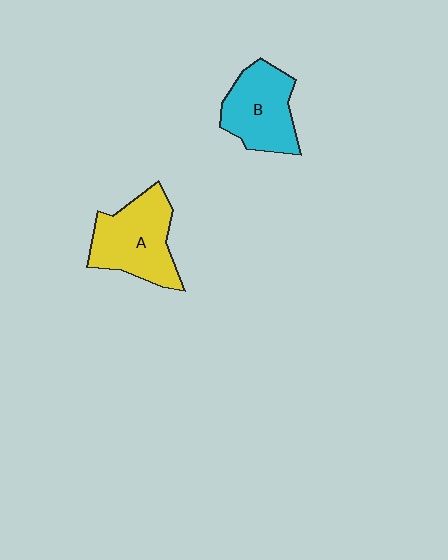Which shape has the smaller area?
Shape B (cyan).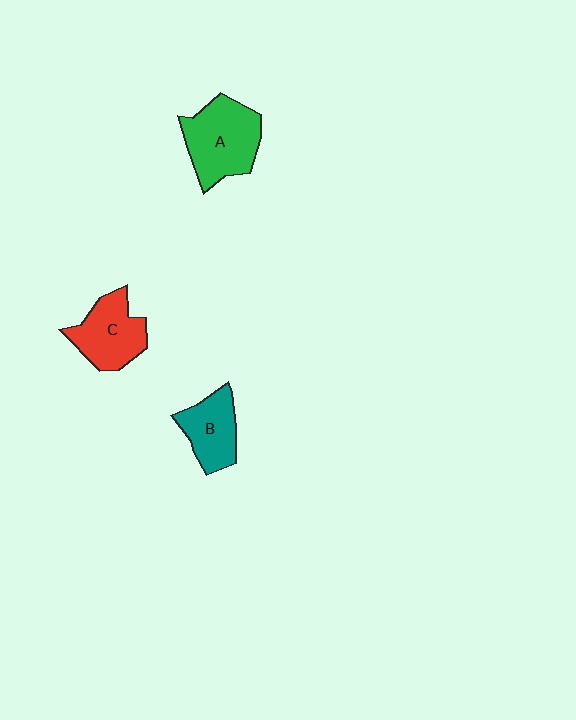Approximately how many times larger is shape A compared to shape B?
Approximately 1.5 times.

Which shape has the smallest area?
Shape B (teal).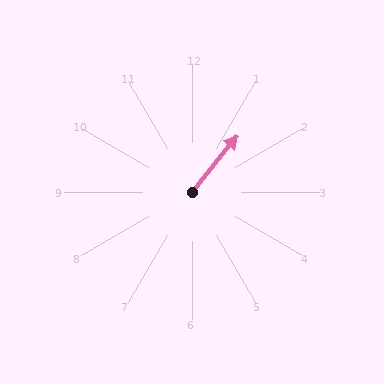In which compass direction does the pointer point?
Northeast.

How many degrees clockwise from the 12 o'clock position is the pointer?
Approximately 39 degrees.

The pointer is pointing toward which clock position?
Roughly 1 o'clock.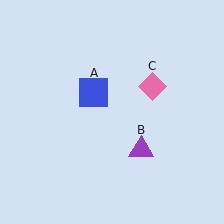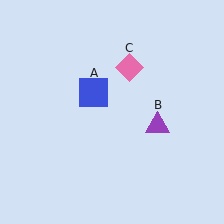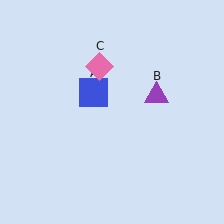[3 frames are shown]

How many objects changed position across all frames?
2 objects changed position: purple triangle (object B), pink diamond (object C).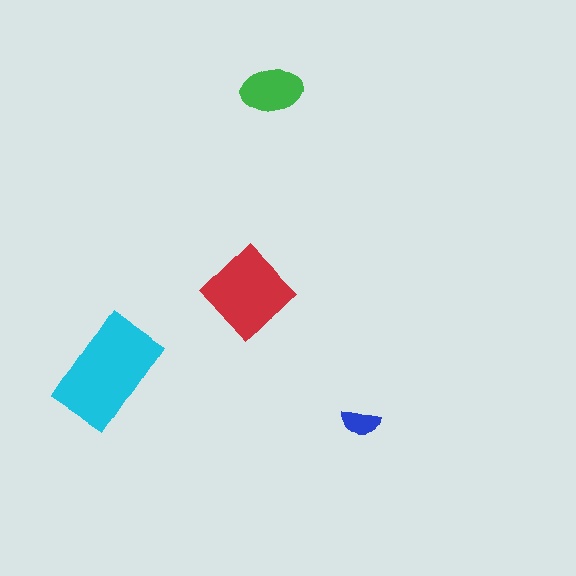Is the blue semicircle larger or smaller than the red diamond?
Smaller.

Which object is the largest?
The cyan rectangle.